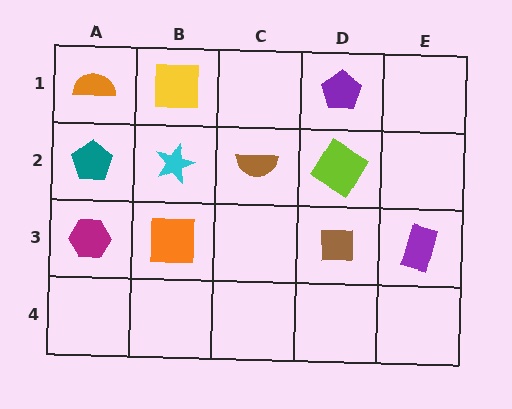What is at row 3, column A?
A magenta hexagon.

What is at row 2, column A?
A teal pentagon.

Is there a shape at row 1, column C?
No, that cell is empty.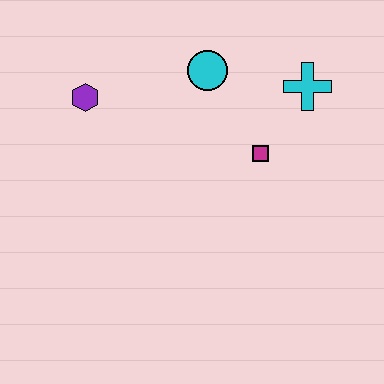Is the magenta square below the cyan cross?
Yes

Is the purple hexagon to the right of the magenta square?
No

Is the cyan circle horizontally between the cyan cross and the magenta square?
No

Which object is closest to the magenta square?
The cyan cross is closest to the magenta square.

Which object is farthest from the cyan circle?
The purple hexagon is farthest from the cyan circle.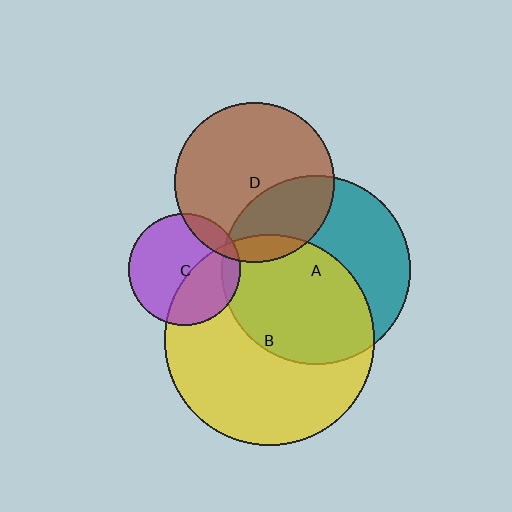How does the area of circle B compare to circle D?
Approximately 1.7 times.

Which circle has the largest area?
Circle B (yellow).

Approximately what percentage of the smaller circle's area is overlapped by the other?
Approximately 10%.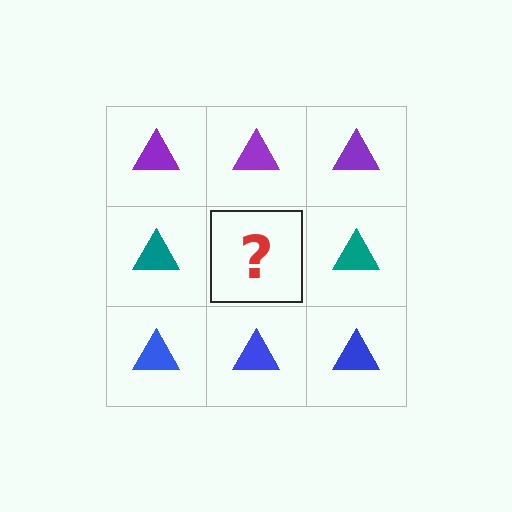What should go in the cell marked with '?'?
The missing cell should contain a teal triangle.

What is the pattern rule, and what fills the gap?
The rule is that each row has a consistent color. The gap should be filled with a teal triangle.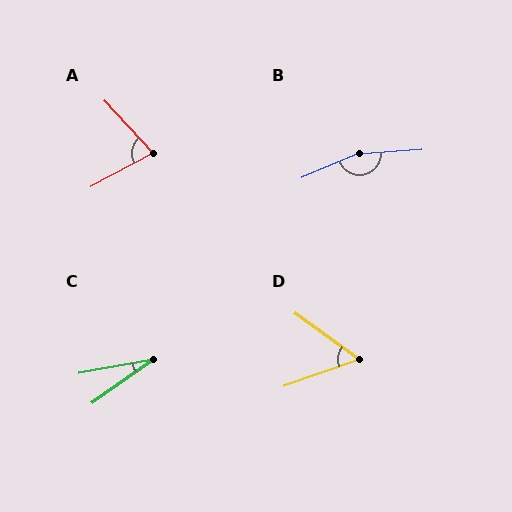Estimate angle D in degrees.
Approximately 55 degrees.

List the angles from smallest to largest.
C (25°), D (55°), A (75°), B (161°).